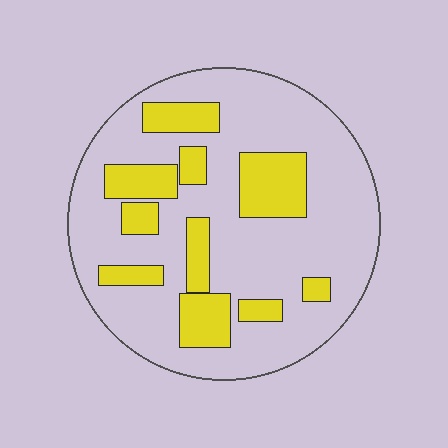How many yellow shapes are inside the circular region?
10.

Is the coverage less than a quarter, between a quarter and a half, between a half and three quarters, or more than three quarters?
Between a quarter and a half.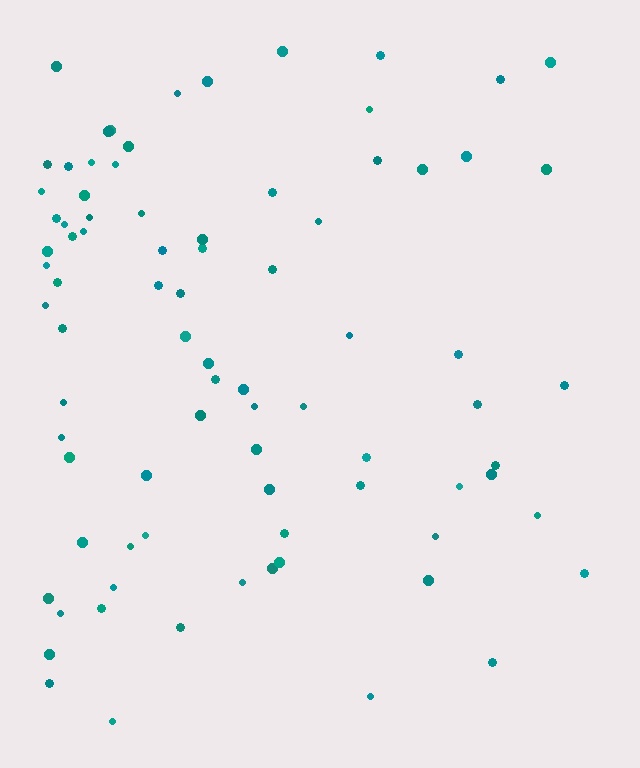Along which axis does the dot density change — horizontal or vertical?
Horizontal.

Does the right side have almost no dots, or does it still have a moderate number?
Still a moderate number, just noticeably fewer than the left.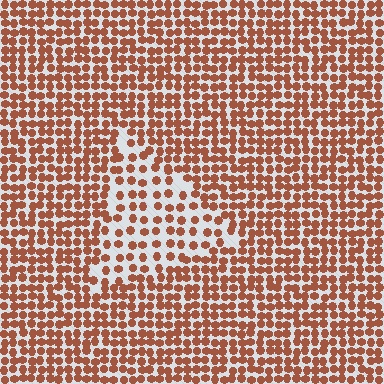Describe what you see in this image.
The image contains small brown elements arranged at two different densities. A triangle-shaped region is visible where the elements are less densely packed than the surrounding area.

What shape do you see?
I see a triangle.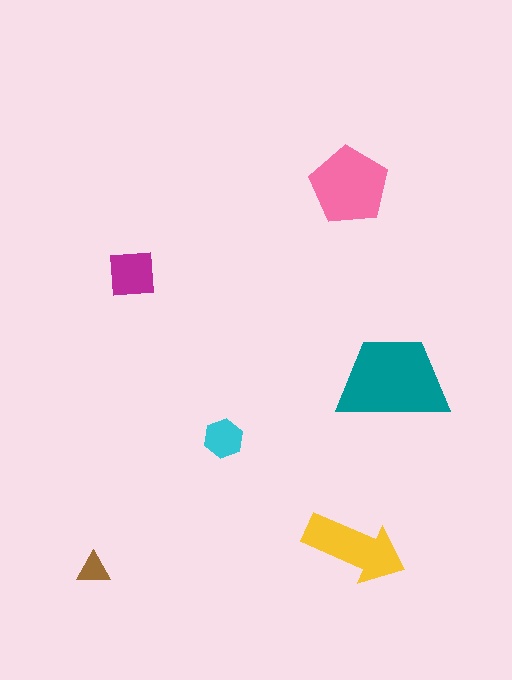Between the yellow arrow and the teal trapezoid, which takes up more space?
The teal trapezoid.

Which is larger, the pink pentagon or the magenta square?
The pink pentagon.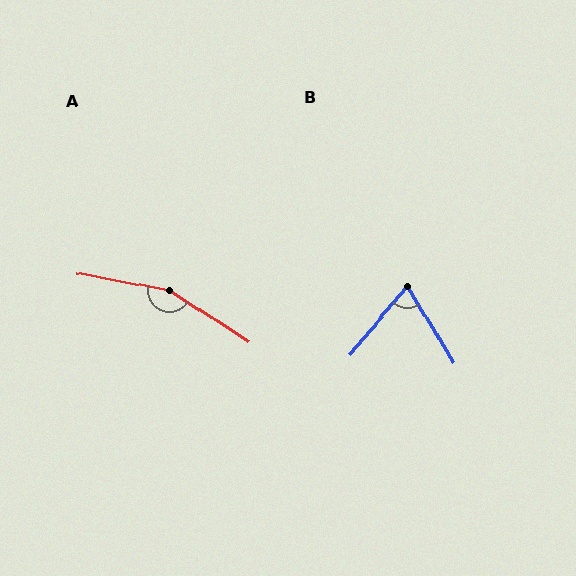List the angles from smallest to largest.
B (71°), A (157°).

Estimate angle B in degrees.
Approximately 71 degrees.